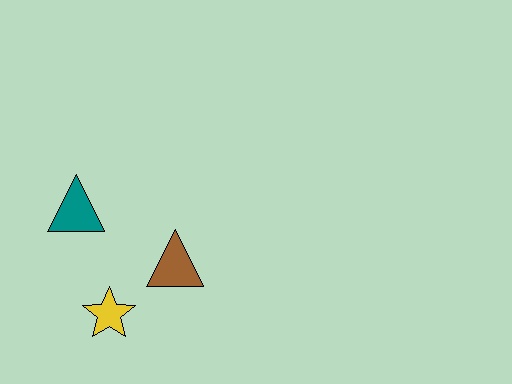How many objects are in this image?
There are 3 objects.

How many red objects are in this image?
There are no red objects.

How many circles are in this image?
There are no circles.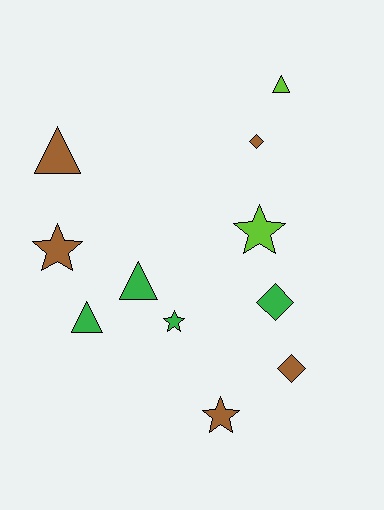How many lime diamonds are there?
There are no lime diamonds.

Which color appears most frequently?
Brown, with 5 objects.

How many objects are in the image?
There are 11 objects.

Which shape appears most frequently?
Star, with 4 objects.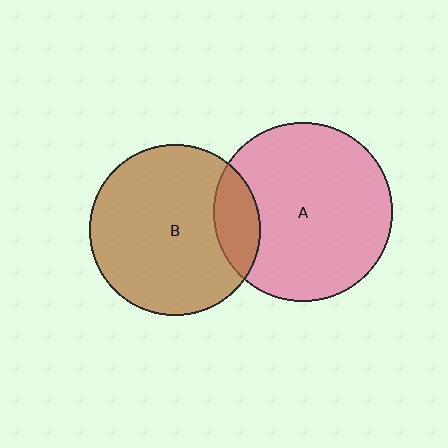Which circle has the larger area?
Circle A (pink).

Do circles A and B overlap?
Yes.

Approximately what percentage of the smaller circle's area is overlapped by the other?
Approximately 15%.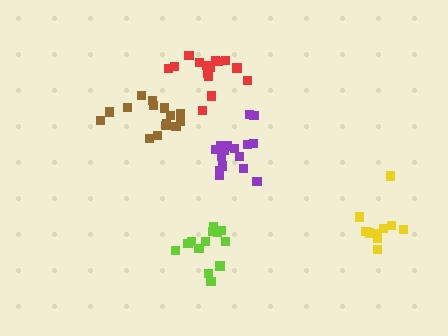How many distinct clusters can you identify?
There are 5 distinct clusters.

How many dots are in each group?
Group 1: 13 dots, Group 2: 15 dots, Group 3: 16 dots, Group 4: 16 dots, Group 5: 10 dots (70 total).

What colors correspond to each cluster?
The clusters are colored: lime, red, purple, brown, yellow.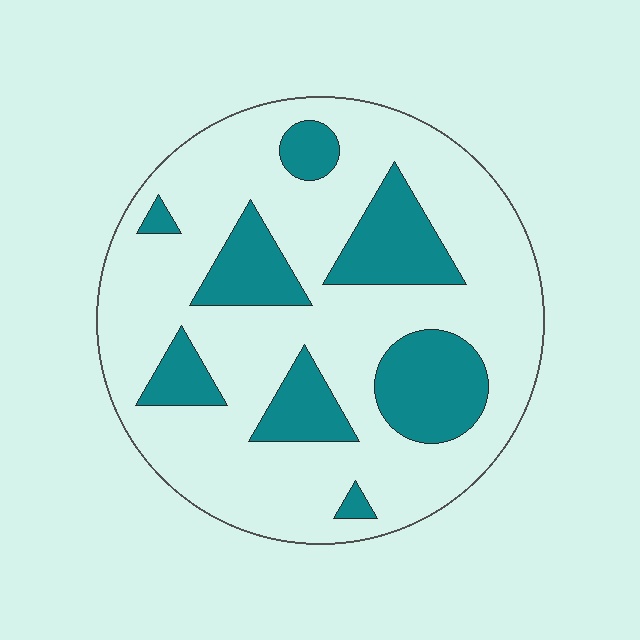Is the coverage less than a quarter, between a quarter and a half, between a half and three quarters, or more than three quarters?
Between a quarter and a half.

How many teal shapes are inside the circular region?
8.